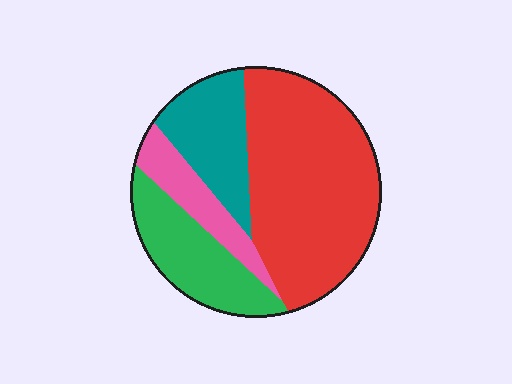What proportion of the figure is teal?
Teal covers about 20% of the figure.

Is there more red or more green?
Red.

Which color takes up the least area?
Pink, at roughly 10%.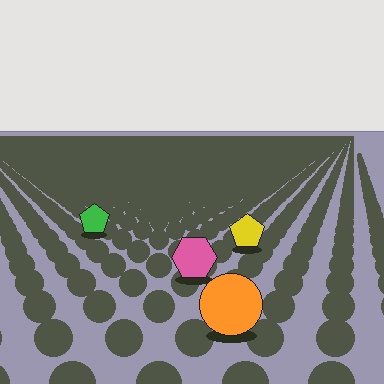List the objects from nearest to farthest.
From nearest to farthest: the orange circle, the pink hexagon, the yellow pentagon, the green pentagon.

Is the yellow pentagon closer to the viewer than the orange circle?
No. The orange circle is closer — you can tell from the texture gradient: the ground texture is coarser near it.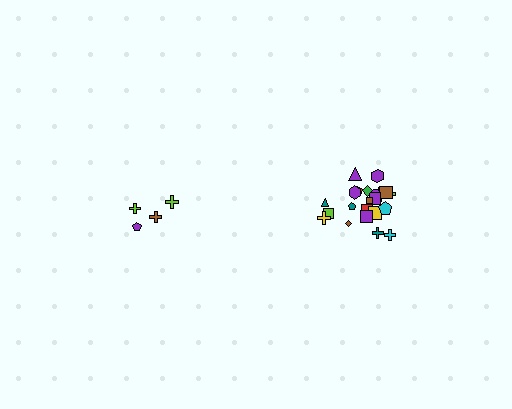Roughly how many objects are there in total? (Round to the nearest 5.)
Roughly 25 objects in total.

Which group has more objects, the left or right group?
The right group.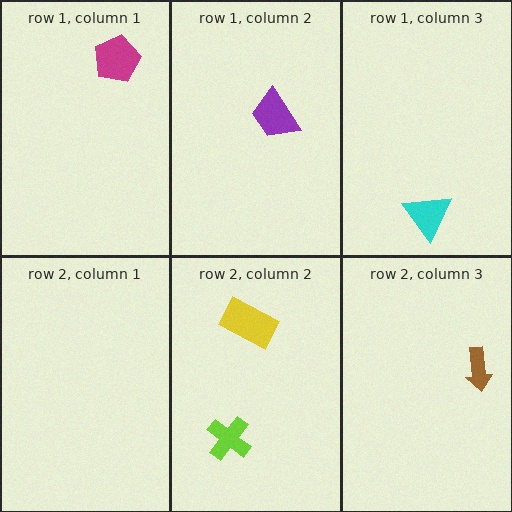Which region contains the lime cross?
The row 2, column 2 region.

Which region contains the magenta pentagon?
The row 1, column 1 region.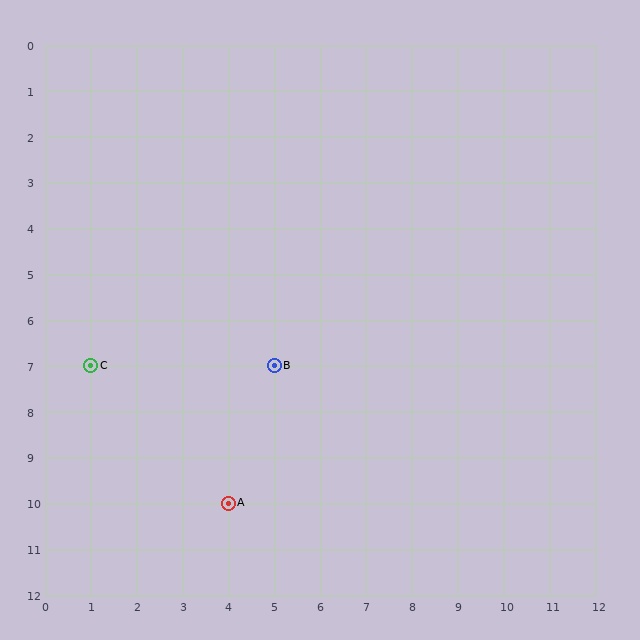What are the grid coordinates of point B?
Point B is at grid coordinates (5, 7).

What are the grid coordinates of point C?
Point C is at grid coordinates (1, 7).